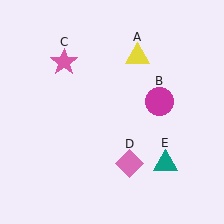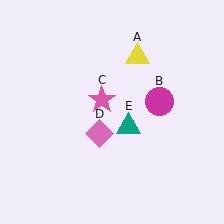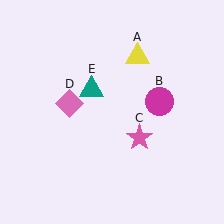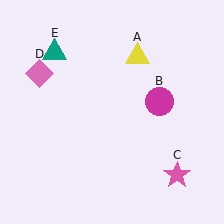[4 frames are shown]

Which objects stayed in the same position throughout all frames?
Yellow triangle (object A) and magenta circle (object B) remained stationary.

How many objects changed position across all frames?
3 objects changed position: pink star (object C), pink diamond (object D), teal triangle (object E).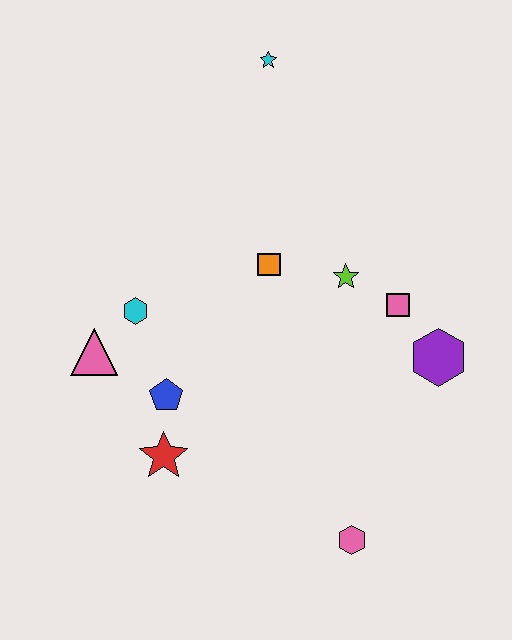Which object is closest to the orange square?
The lime star is closest to the orange square.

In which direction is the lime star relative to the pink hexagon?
The lime star is above the pink hexagon.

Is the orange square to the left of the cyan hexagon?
No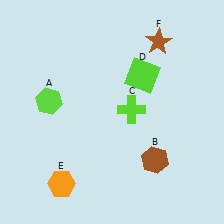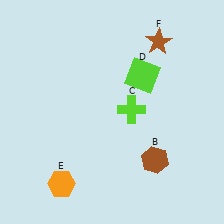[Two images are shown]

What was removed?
The lime hexagon (A) was removed in Image 2.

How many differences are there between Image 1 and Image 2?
There is 1 difference between the two images.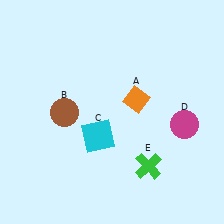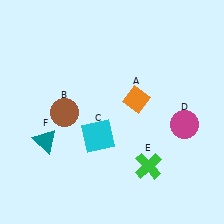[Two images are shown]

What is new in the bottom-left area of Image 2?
A teal triangle (F) was added in the bottom-left area of Image 2.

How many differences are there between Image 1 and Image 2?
There is 1 difference between the two images.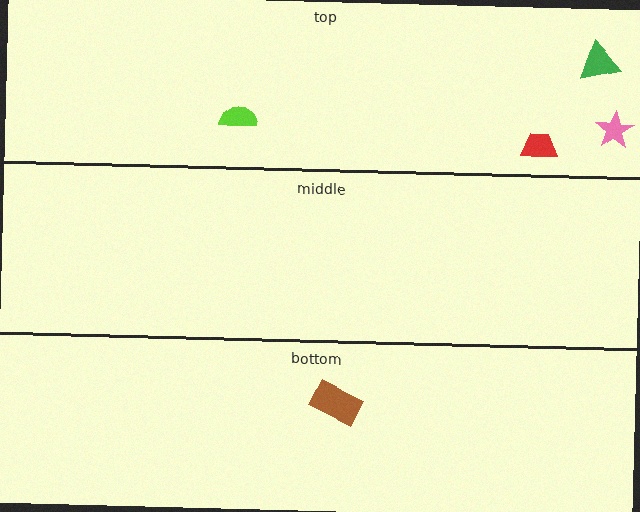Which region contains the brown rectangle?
The bottom region.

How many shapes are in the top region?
4.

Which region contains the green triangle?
The top region.